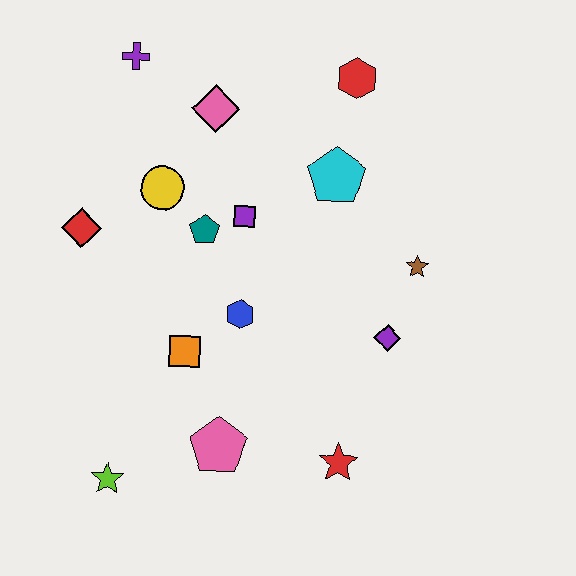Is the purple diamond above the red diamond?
No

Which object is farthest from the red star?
The purple cross is farthest from the red star.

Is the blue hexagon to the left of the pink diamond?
No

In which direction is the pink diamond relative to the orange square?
The pink diamond is above the orange square.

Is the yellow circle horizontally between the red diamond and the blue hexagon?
Yes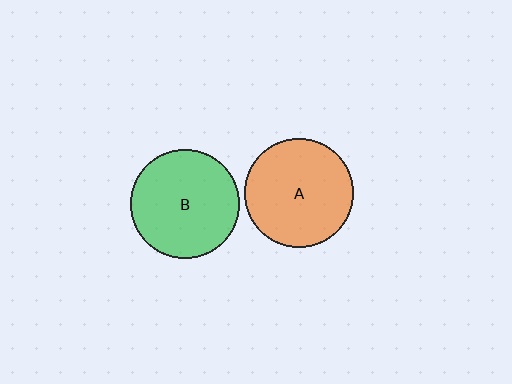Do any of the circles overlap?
No, none of the circles overlap.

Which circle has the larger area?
Circle A (orange).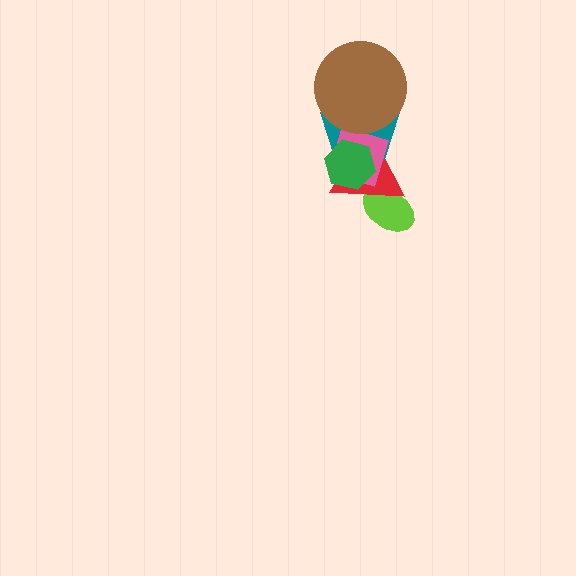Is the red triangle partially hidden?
Yes, it is partially covered by another shape.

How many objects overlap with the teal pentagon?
4 objects overlap with the teal pentagon.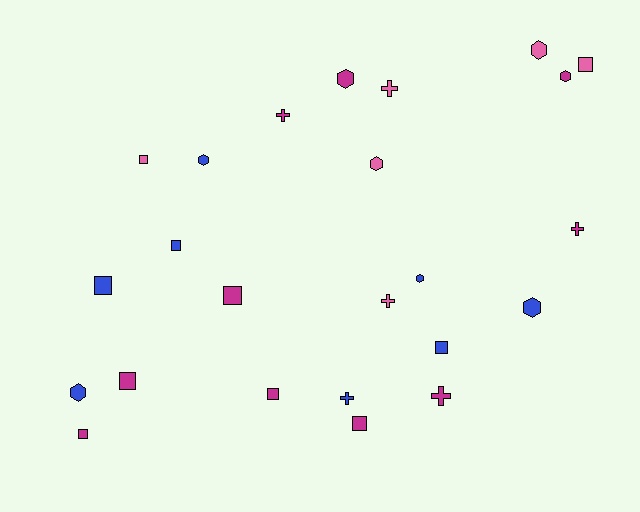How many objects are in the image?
There are 24 objects.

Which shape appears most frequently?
Square, with 10 objects.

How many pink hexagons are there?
There are 2 pink hexagons.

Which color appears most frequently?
Magenta, with 10 objects.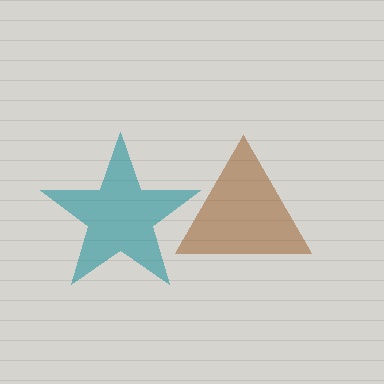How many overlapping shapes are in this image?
There are 2 overlapping shapes in the image.